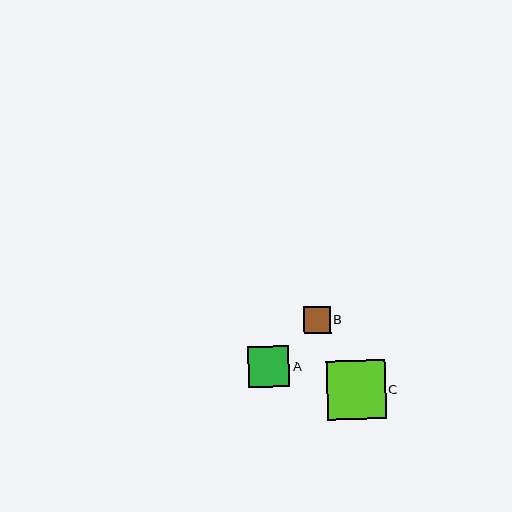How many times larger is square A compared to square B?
Square A is approximately 1.5 times the size of square B.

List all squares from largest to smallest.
From largest to smallest: C, A, B.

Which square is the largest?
Square C is the largest with a size of approximately 59 pixels.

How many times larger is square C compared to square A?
Square C is approximately 1.4 times the size of square A.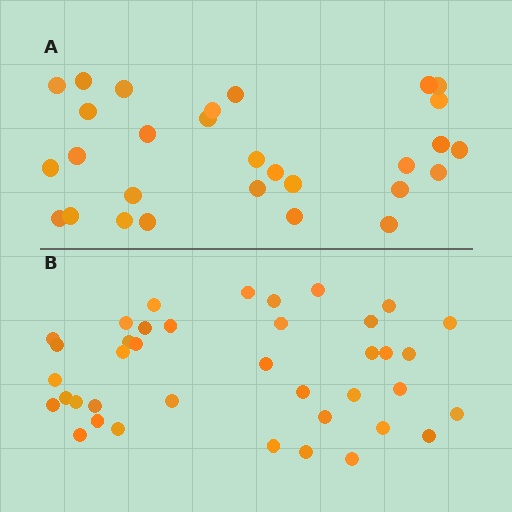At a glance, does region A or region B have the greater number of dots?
Region B (the bottom region) has more dots.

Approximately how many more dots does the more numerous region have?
Region B has roughly 10 or so more dots than region A.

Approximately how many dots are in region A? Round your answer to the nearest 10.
About 30 dots. (The exact count is 29, which rounds to 30.)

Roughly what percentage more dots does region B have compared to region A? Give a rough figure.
About 35% more.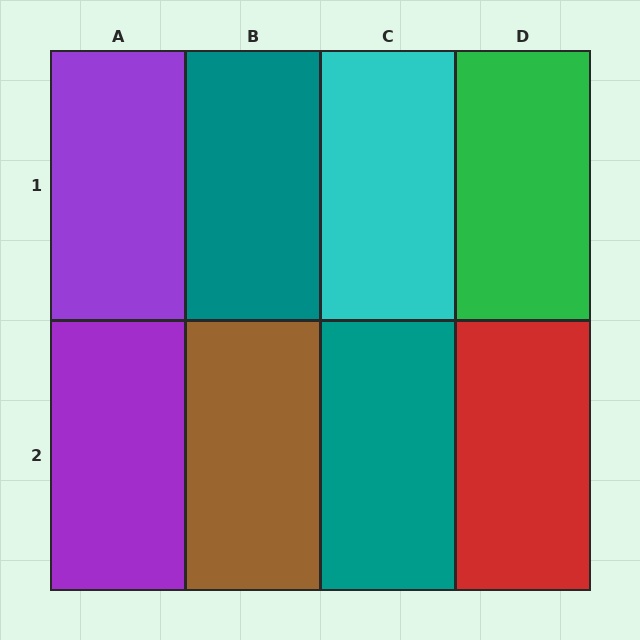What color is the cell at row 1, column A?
Purple.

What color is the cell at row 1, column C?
Cyan.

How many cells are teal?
2 cells are teal.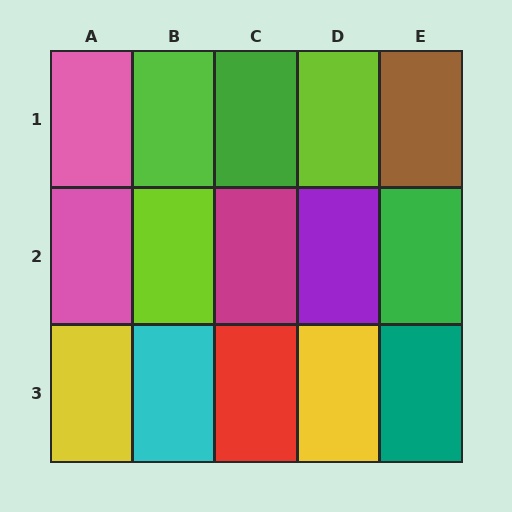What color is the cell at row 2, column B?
Lime.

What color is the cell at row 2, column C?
Magenta.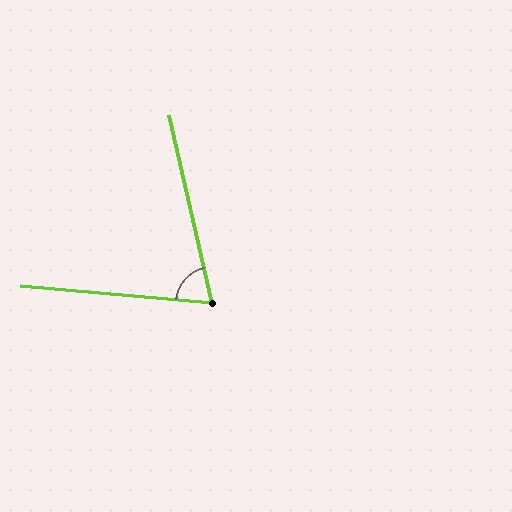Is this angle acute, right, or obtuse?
It is acute.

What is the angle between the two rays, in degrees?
Approximately 72 degrees.